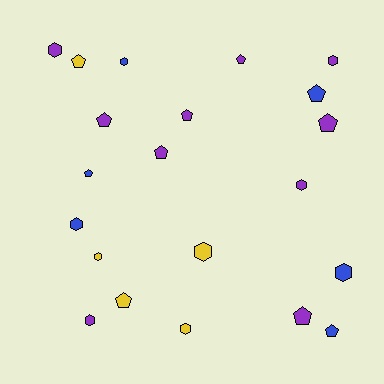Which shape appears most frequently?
Pentagon, with 11 objects.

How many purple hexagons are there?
There are 4 purple hexagons.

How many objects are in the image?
There are 21 objects.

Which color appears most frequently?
Purple, with 10 objects.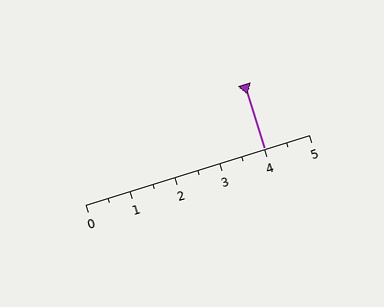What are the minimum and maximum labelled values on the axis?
The axis runs from 0 to 5.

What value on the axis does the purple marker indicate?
The marker indicates approximately 4.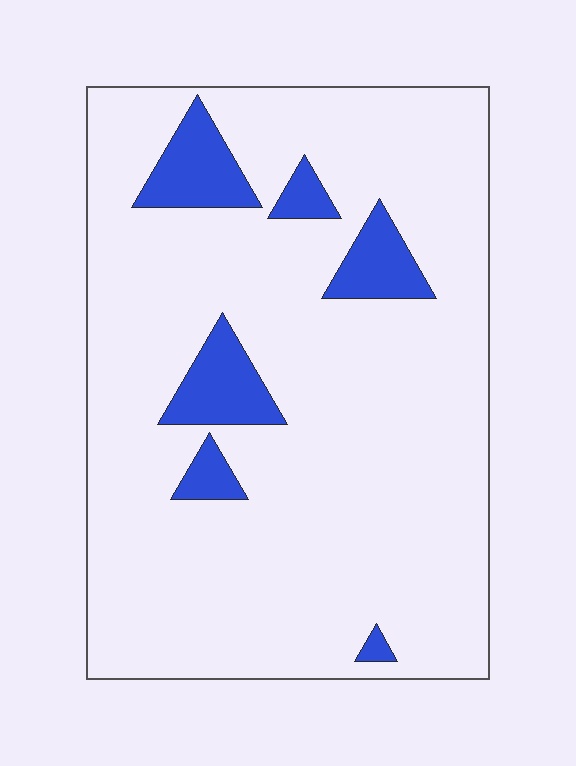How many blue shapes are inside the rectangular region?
6.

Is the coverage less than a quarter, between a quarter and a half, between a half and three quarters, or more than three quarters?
Less than a quarter.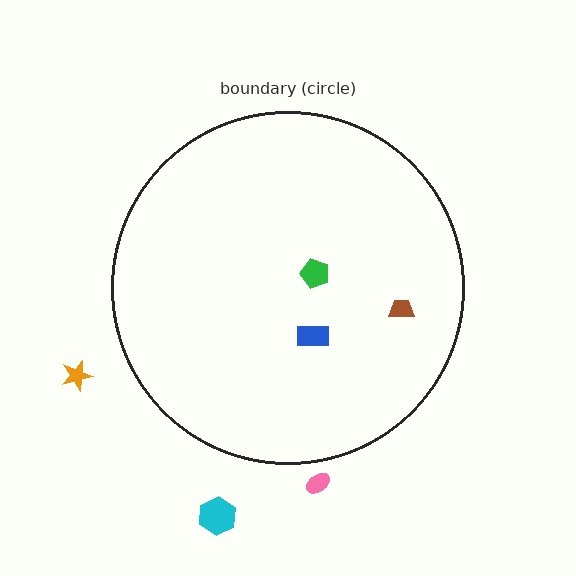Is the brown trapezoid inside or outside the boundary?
Inside.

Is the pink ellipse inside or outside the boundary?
Outside.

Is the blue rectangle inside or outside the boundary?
Inside.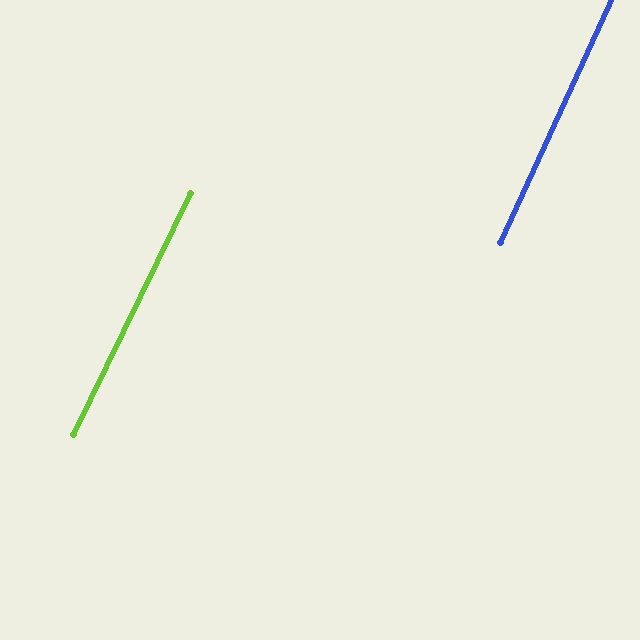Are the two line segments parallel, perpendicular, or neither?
Parallel — their directions differ by only 1.4°.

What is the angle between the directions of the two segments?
Approximately 1 degree.